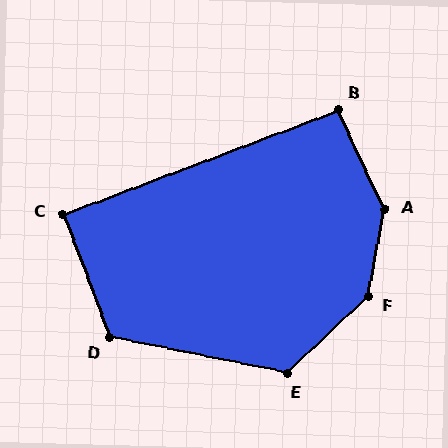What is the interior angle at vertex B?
Approximately 94 degrees (approximately right).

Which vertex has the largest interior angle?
A, at approximately 144 degrees.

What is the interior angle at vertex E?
Approximately 126 degrees (obtuse).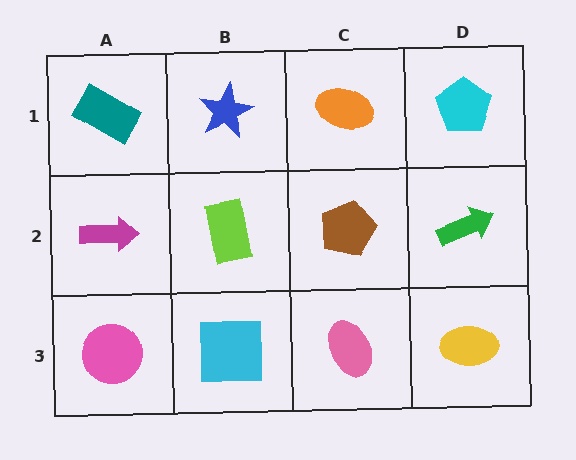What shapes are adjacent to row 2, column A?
A teal rectangle (row 1, column A), a pink circle (row 3, column A), a lime rectangle (row 2, column B).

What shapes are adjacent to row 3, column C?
A brown pentagon (row 2, column C), a cyan square (row 3, column B), a yellow ellipse (row 3, column D).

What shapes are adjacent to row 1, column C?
A brown pentagon (row 2, column C), a blue star (row 1, column B), a cyan pentagon (row 1, column D).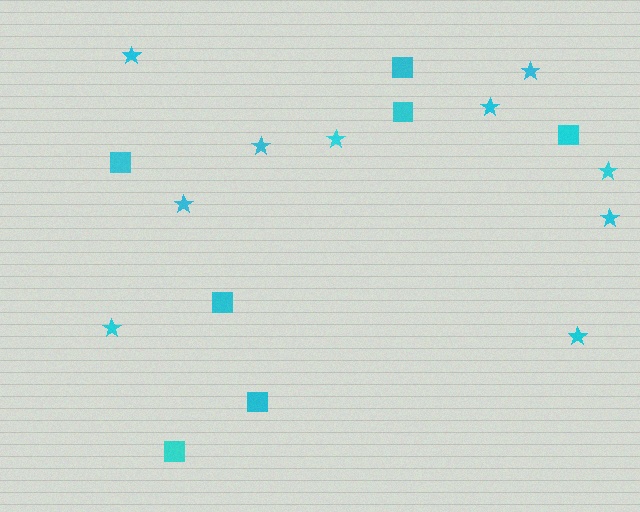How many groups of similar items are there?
There are 2 groups: one group of squares (7) and one group of stars (10).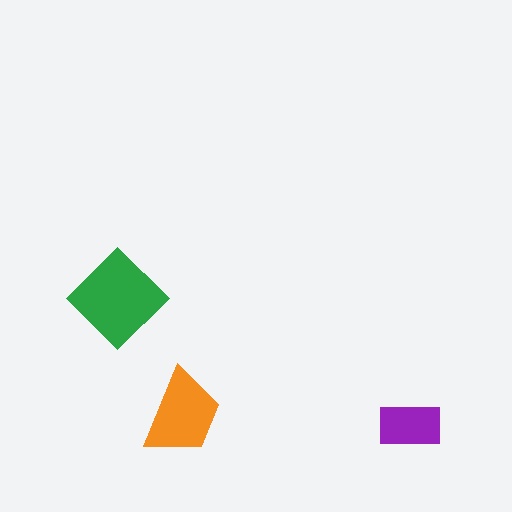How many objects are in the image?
There are 3 objects in the image.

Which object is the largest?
The green diamond.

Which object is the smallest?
The purple rectangle.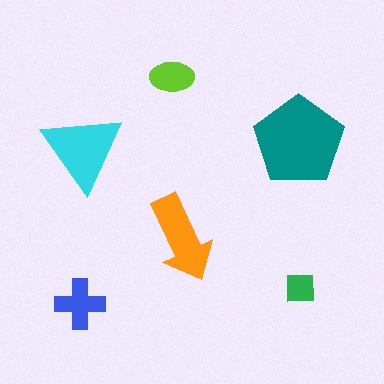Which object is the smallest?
The green square.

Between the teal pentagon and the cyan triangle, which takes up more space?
The teal pentagon.